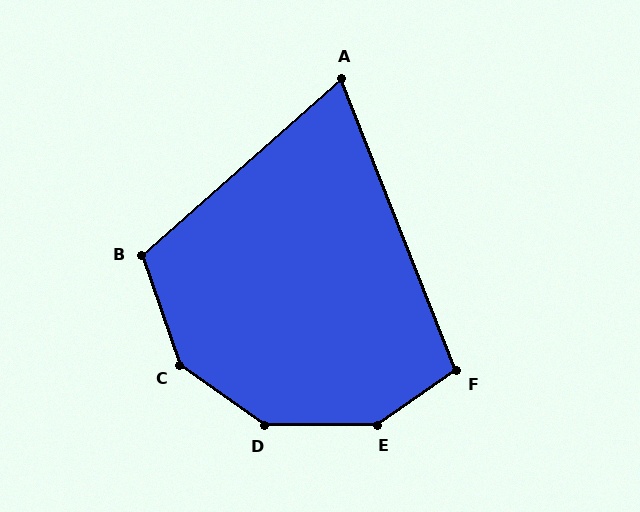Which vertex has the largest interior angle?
E, at approximately 146 degrees.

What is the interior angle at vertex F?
Approximately 103 degrees (obtuse).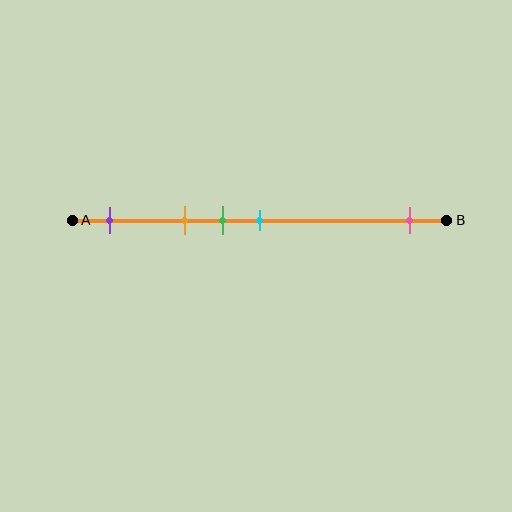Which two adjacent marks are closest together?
The green and cyan marks are the closest adjacent pair.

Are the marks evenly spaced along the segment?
No, the marks are not evenly spaced.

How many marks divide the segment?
There are 5 marks dividing the segment.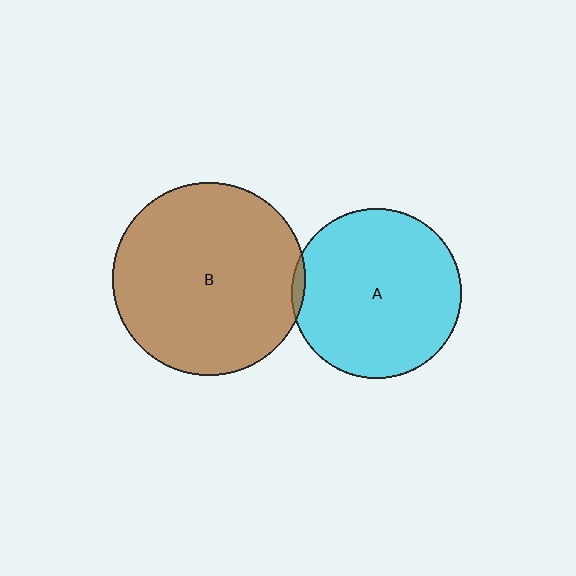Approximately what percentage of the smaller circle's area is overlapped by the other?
Approximately 5%.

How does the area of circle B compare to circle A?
Approximately 1.3 times.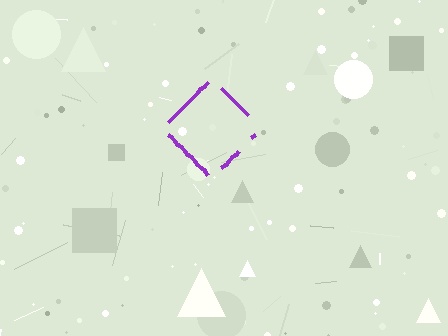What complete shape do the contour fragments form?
The contour fragments form a diamond.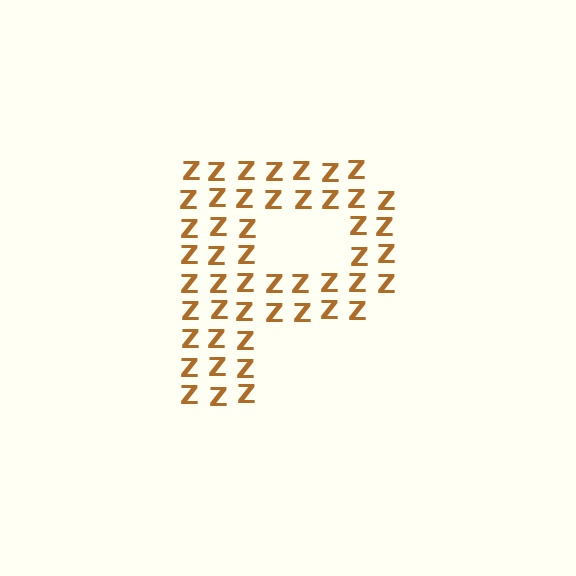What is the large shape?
The large shape is the letter P.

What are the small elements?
The small elements are letter Z's.